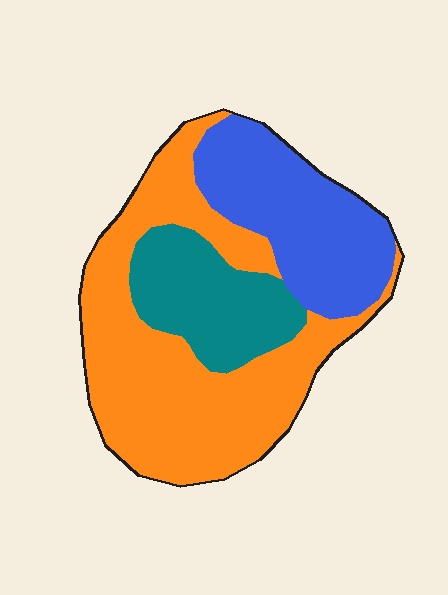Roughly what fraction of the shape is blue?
Blue covers around 30% of the shape.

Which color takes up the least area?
Teal, at roughly 20%.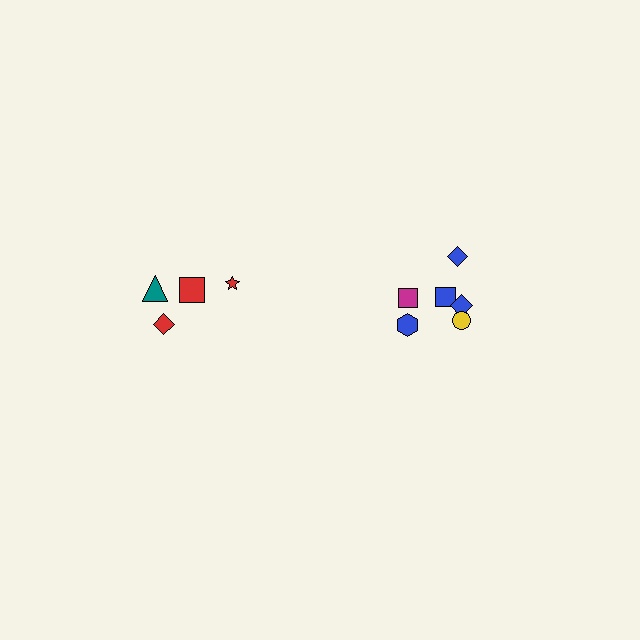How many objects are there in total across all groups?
There are 10 objects.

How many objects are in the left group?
There are 4 objects.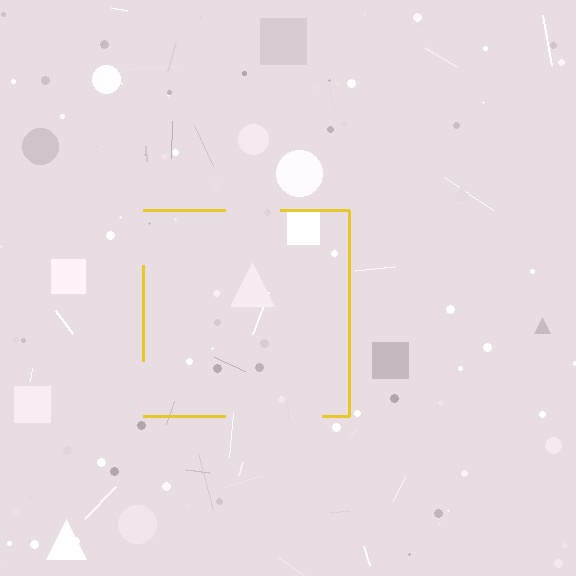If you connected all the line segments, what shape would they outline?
They would outline a square.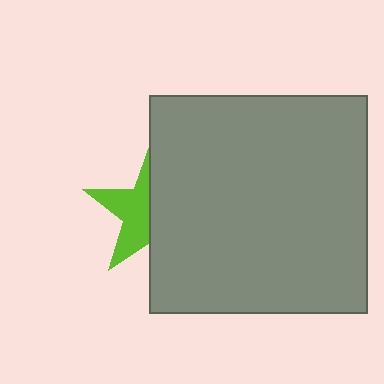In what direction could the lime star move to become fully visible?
The lime star could move left. That would shift it out from behind the gray square entirely.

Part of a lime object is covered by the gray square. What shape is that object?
It is a star.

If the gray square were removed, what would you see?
You would see the complete lime star.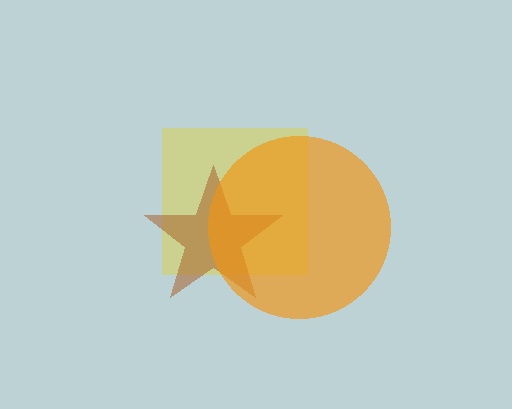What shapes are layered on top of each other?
The layered shapes are: a yellow square, a brown star, an orange circle.